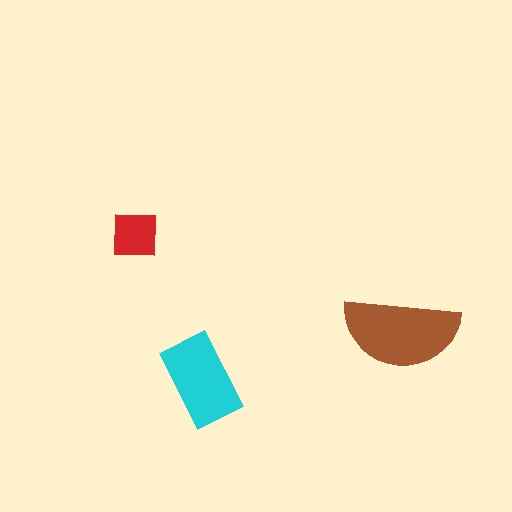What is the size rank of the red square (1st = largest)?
3rd.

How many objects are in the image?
There are 3 objects in the image.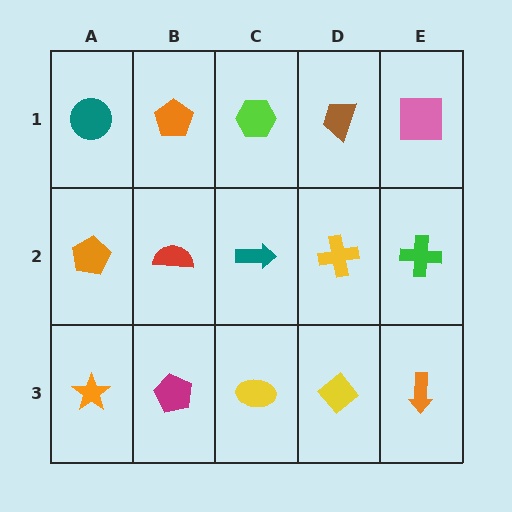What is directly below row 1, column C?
A teal arrow.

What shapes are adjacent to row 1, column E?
A green cross (row 2, column E), a brown trapezoid (row 1, column D).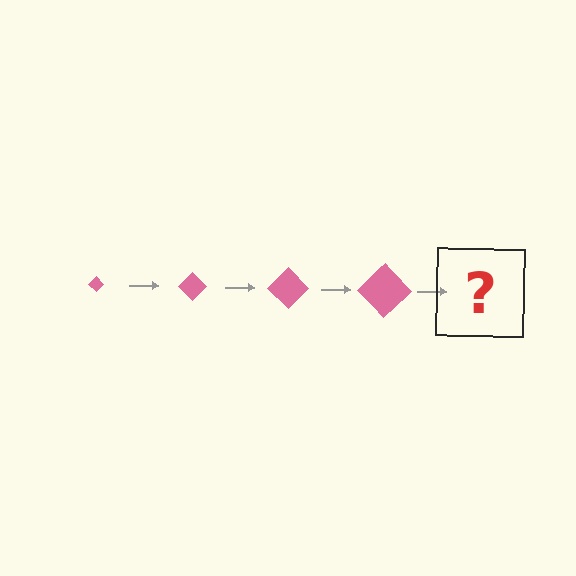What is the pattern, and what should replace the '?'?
The pattern is that the diamond gets progressively larger each step. The '?' should be a pink diamond, larger than the previous one.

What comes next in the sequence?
The next element should be a pink diamond, larger than the previous one.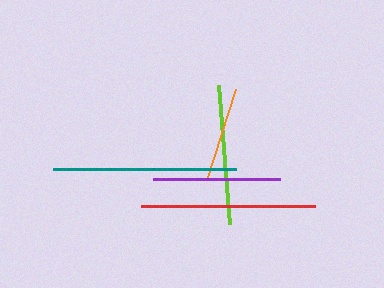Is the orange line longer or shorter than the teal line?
The teal line is longer than the orange line.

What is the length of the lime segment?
The lime segment is approximately 140 pixels long.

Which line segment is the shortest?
The orange line is the shortest at approximately 96 pixels.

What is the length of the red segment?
The red segment is approximately 174 pixels long.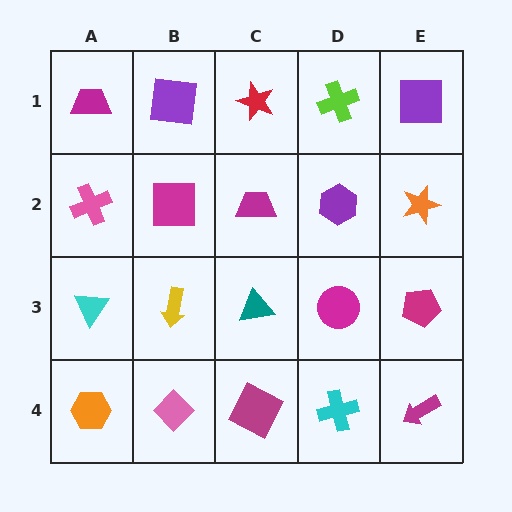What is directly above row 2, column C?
A red star.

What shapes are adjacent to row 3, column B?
A magenta square (row 2, column B), a pink diamond (row 4, column B), a cyan triangle (row 3, column A), a teal triangle (row 3, column C).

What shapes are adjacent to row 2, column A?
A magenta trapezoid (row 1, column A), a cyan triangle (row 3, column A), a magenta square (row 2, column B).